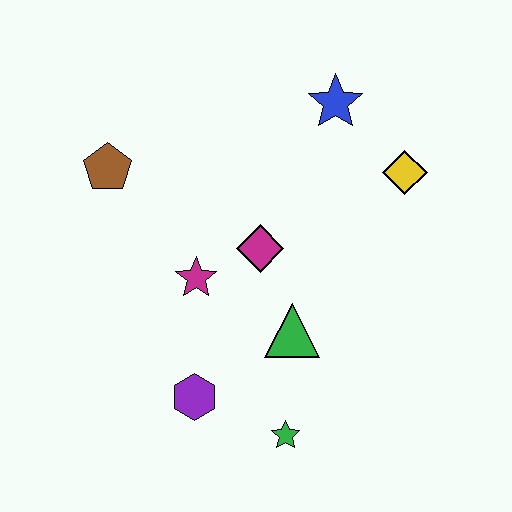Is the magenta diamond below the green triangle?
No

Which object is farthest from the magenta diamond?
The green star is farthest from the magenta diamond.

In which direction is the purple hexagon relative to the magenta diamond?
The purple hexagon is below the magenta diamond.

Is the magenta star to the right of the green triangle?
No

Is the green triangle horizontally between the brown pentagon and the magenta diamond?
No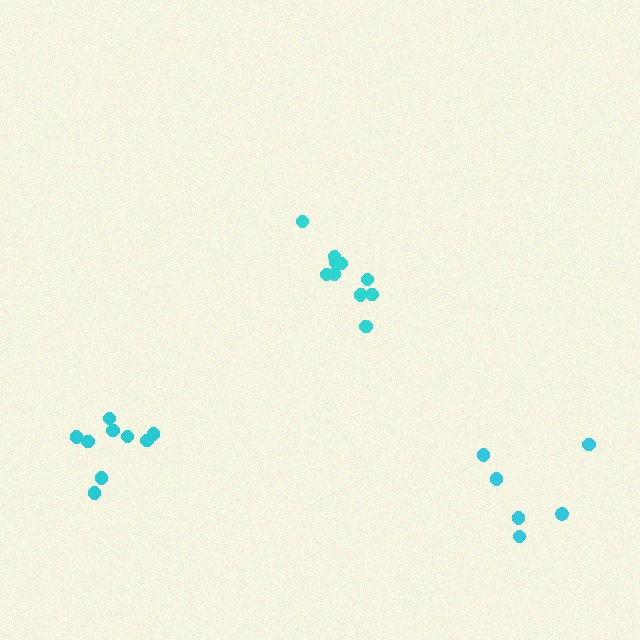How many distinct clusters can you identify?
There are 3 distinct clusters.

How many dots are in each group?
Group 1: 11 dots, Group 2: 6 dots, Group 3: 9 dots (26 total).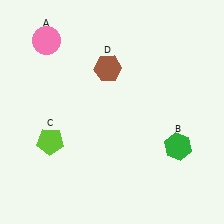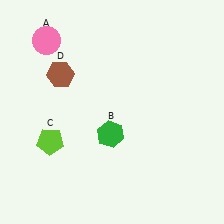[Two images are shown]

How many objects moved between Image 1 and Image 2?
2 objects moved between the two images.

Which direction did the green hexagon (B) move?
The green hexagon (B) moved left.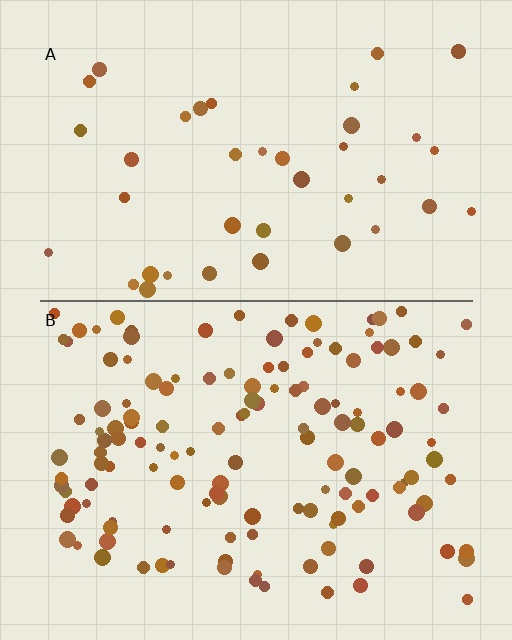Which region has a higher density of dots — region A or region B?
B (the bottom).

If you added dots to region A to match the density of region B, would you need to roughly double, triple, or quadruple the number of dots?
Approximately triple.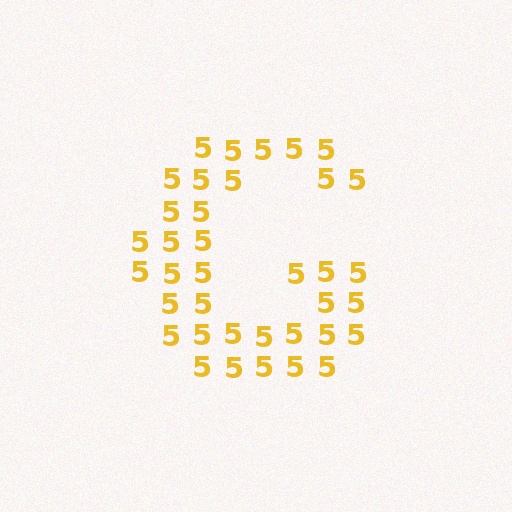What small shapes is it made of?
It is made of small digit 5's.